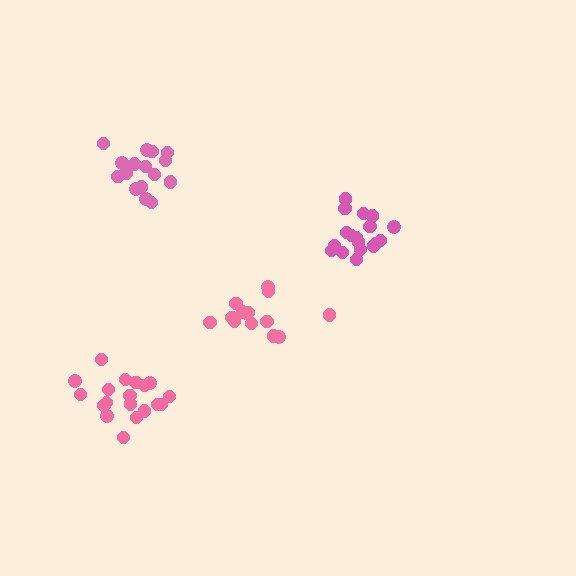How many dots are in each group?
Group 1: 19 dots, Group 2: 14 dots, Group 3: 17 dots, Group 4: 18 dots (68 total).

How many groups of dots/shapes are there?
There are 4 groups.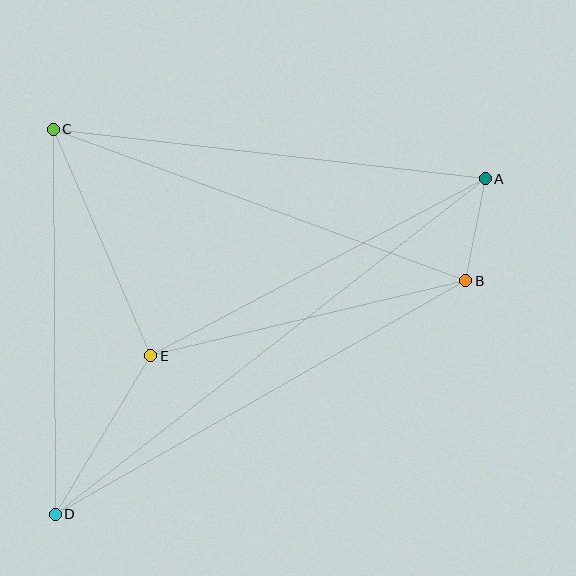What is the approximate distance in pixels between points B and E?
The distance between B and E is approximately 324 pixels.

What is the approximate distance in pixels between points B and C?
The distance between B and C is approximately 439 pixels.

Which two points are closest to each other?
Points A and B are closest to each other.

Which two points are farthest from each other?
Points A and D are farthest from each other.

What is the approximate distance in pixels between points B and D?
The distance between B and D is approximately 472 pixels.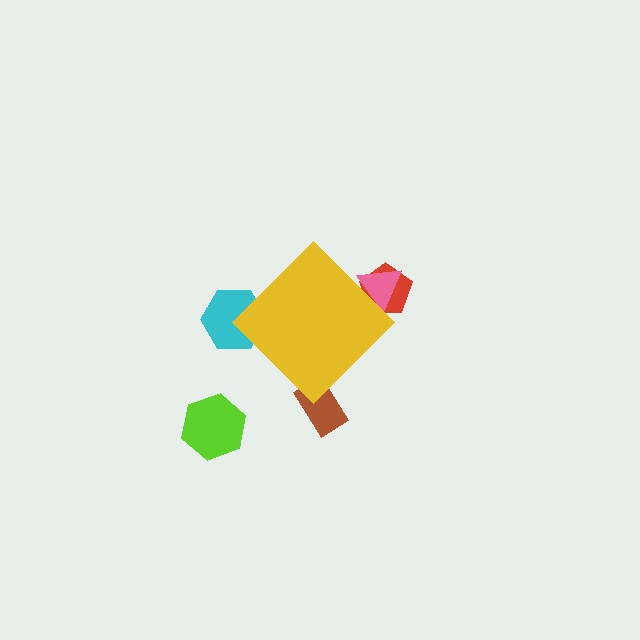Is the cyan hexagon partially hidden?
Yes, the cyan hexagon is partially hidden behind the yellow diamond.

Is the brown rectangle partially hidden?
Yes, the brown rectangle is partially hidden behind the yellow diamond.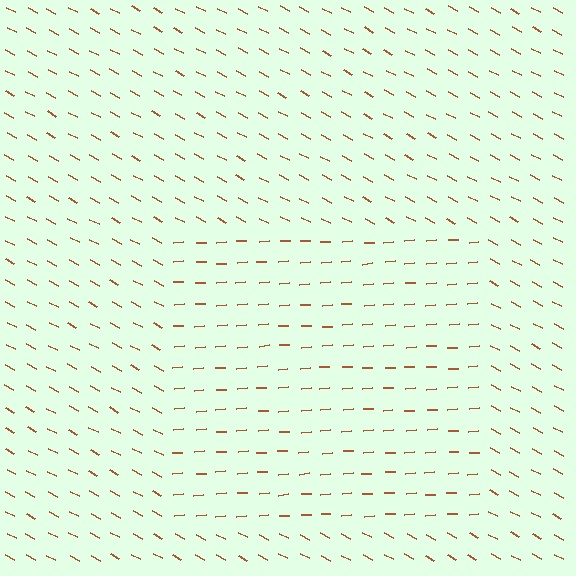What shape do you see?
I see a rectangle.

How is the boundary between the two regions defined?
The boundary is defined purely by a change in line orientation (approximately 32 degrees difference). All lines are the same color and thickness.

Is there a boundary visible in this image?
Yes, there is a texture boundary formed by a change in line orientation.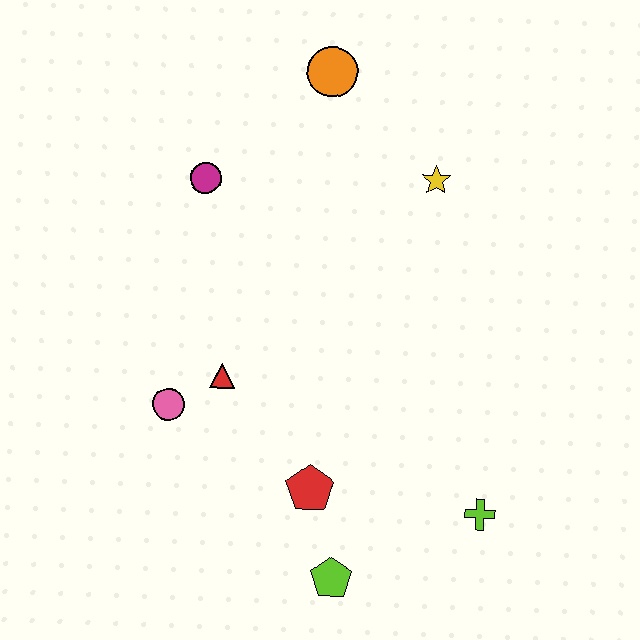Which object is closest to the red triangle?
The pink circle is closest to the red triangle.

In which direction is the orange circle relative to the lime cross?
The orange circle is above the lime cross.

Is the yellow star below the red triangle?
No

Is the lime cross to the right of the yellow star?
Yes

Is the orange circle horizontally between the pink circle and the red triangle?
No